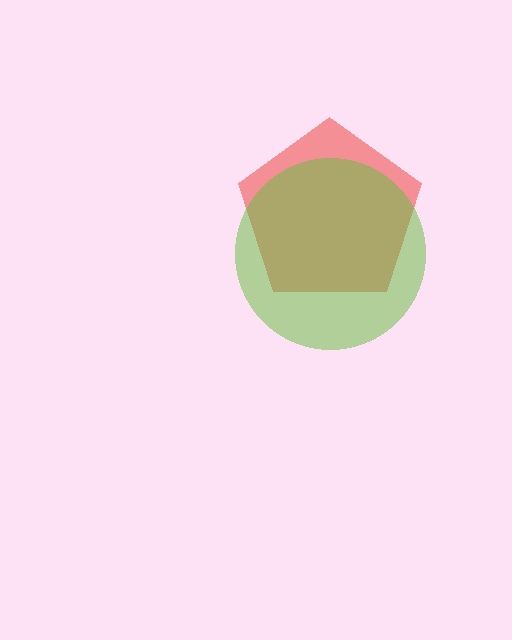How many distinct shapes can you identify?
There are 2 distinct shapes: a red pentagon, a lime circle.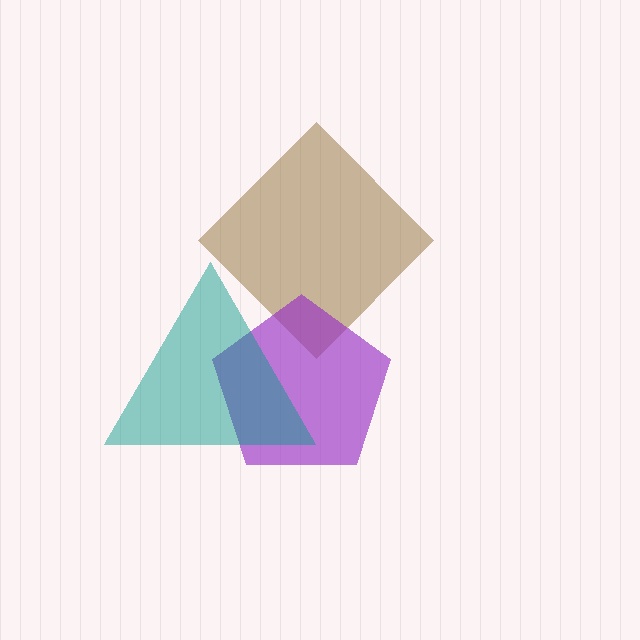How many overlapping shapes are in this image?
There are 3 overlapping shapes in the image.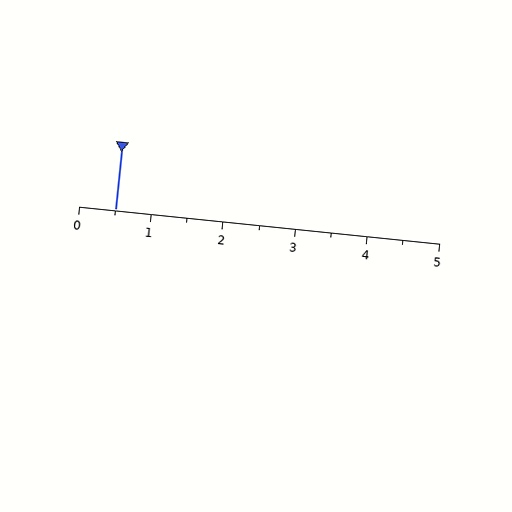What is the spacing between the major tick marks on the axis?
The major ticks are spaced 1 apart.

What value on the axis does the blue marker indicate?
The marker indicates approximately 0.5.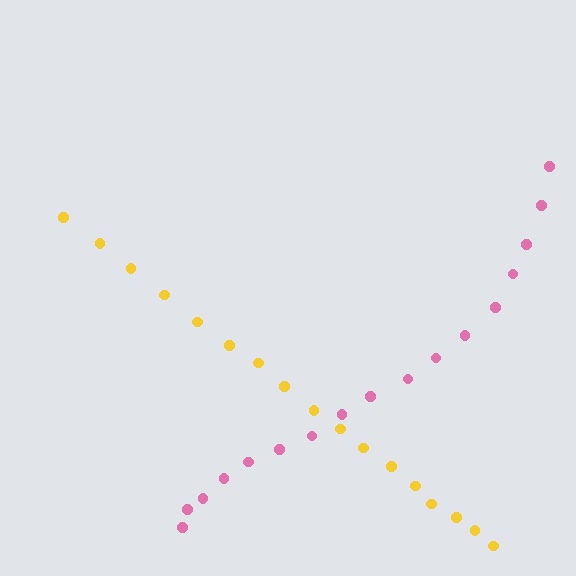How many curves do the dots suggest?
There are 2 distinct paths.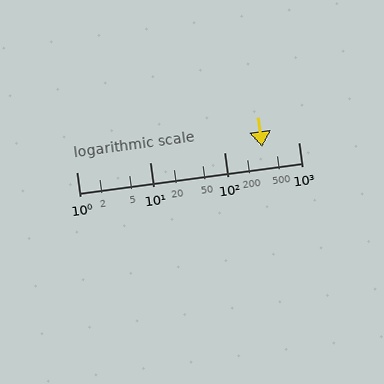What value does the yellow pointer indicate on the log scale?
The pointer indicates approximately 320.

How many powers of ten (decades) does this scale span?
The scale spans 3 decades, from 1 to 1000.